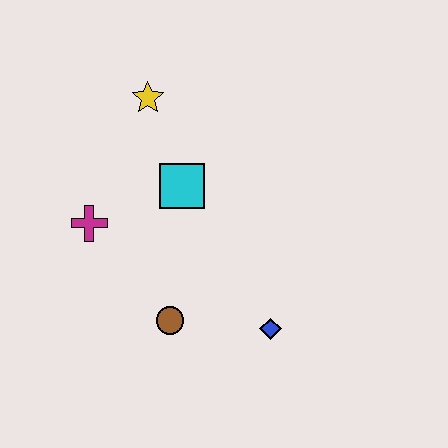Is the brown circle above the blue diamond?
Yes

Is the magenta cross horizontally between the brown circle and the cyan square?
No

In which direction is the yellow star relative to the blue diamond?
The yellow star is above the blue diamond.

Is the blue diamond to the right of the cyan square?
Yes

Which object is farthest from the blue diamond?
The yellow star is farthest from the blue diamond.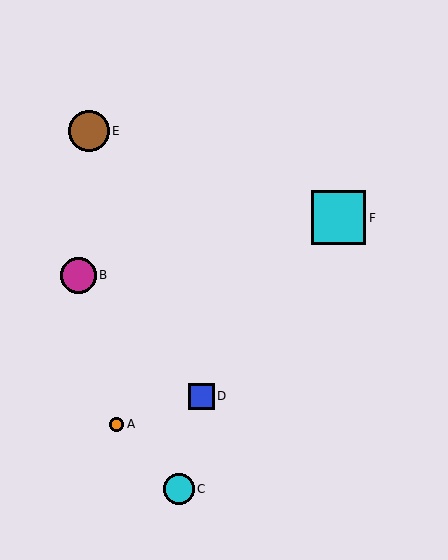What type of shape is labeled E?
Shape E is a brown circle.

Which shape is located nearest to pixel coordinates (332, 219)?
The cyan square (labeled F) at (339, 218) is nearest to that location.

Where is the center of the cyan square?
The center of the cyan square is at (339, 218).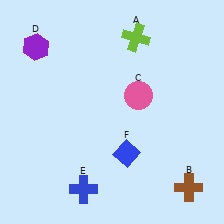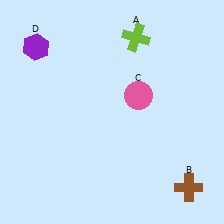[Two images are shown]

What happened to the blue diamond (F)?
The blue diamond (F) was removed in Image 2. It was in the bottom-right area of Image 1.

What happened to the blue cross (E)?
The blue cross (E) was removed in Image 2. It was in the bottom-left area of Image 1.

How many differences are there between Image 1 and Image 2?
There are 2 differences between the two images.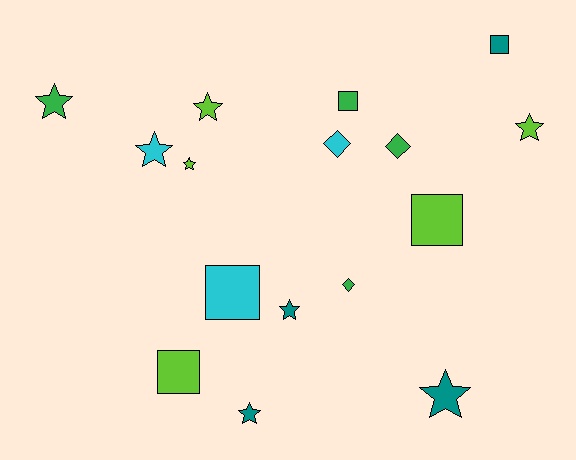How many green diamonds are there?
There are 2 green diamonds.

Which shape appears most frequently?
Star, with 8 objects.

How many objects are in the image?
There are 16 objects.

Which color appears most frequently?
Lime, with 5 objects.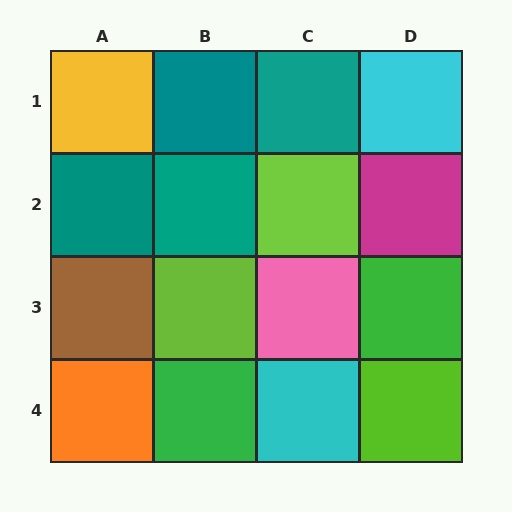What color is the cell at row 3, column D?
Green.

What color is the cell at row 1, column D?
Cyan.